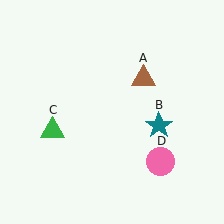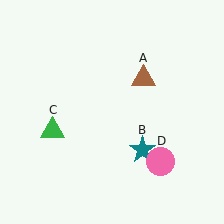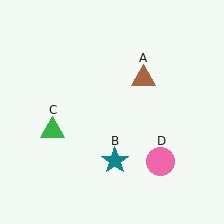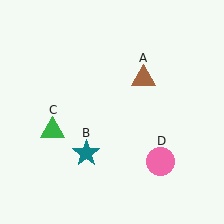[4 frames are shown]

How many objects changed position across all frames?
1 object changed position: teal star (object B).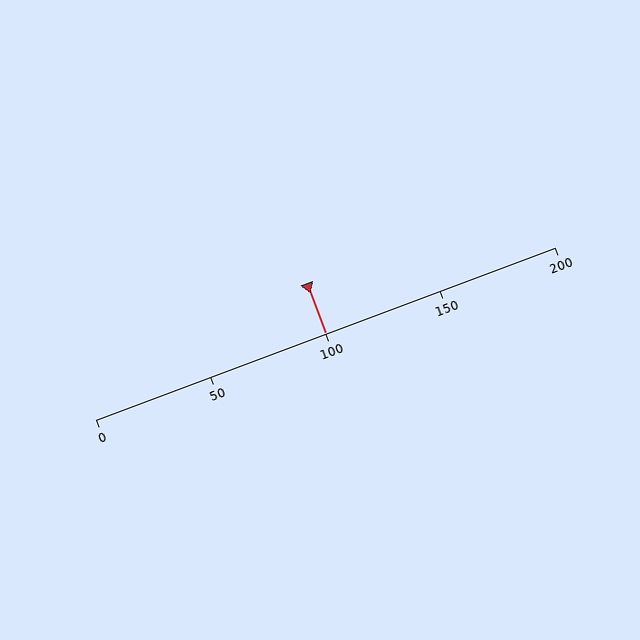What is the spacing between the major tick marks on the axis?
The major ticks are spaced 50 apart.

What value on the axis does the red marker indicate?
The marker indicates approximately 100.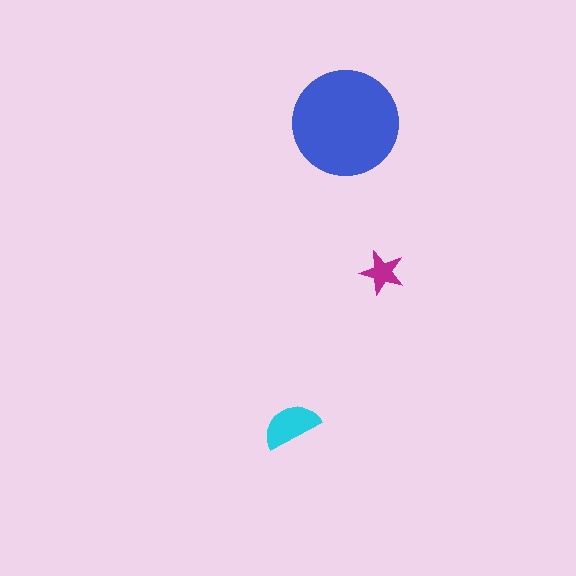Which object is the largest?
The blue circle.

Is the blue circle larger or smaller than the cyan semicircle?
Larger.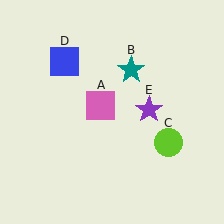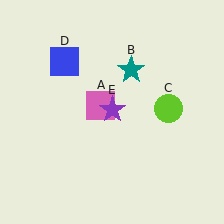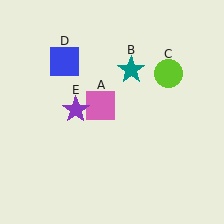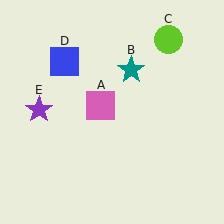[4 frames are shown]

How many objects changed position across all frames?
2 objects changed position: lime circle (object C), purple star (object E).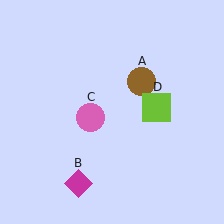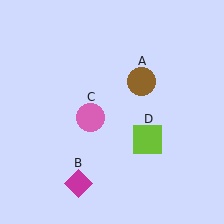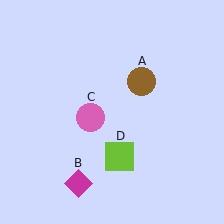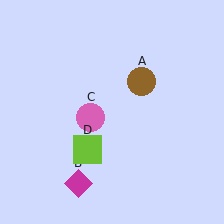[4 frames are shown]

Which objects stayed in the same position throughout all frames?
Brown circle (object A) and magenta diamond (object B) and pink circle (object C) remained stationary.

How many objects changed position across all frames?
1 object changed position: lime square (object D).